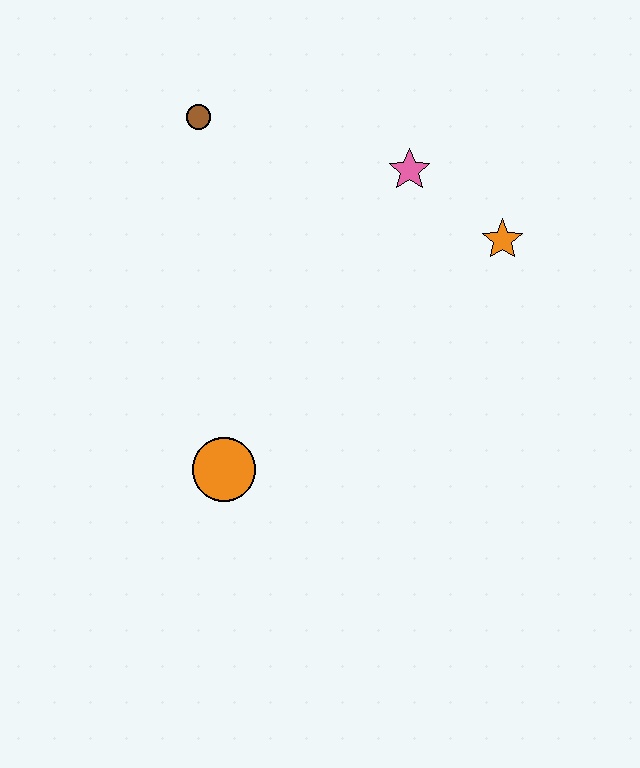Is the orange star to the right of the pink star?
Yes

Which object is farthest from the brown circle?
The orange circle is farthest from the brown circle.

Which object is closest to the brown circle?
The pink star is closest to the brown circle.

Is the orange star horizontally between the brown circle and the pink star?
No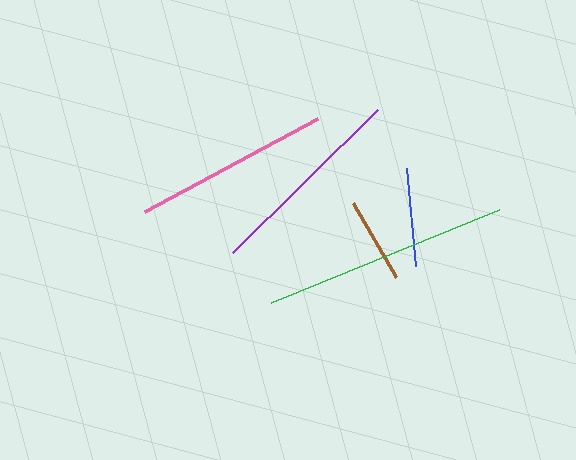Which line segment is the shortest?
The brown line is the shortest at approximately 85 pixels.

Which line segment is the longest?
The green line is the longest at approximately 246 pixels.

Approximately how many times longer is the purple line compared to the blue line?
The purple line is approximately 2.1 times the length of the blue line.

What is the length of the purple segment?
The purple segment is approximately 203 pixels long.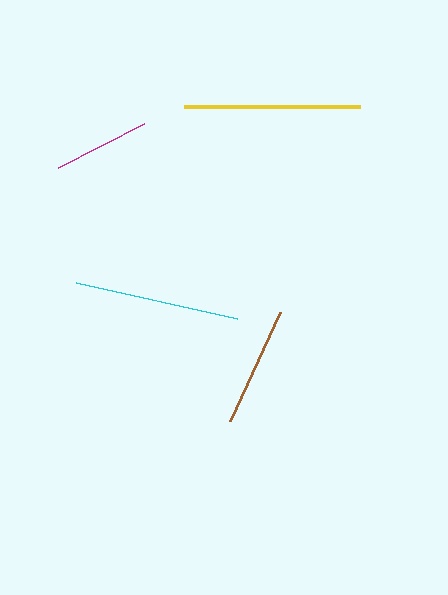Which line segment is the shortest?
The magenta line is the shortest at approximately 96 pixels.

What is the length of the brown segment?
The brown segment is approximately 120 pixels long.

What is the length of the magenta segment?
The magenta segment is approximately 96 pixels long.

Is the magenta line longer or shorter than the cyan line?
The cyan line is longer than the magenta line.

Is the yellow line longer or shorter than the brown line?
The yellow line is longer than the brown line.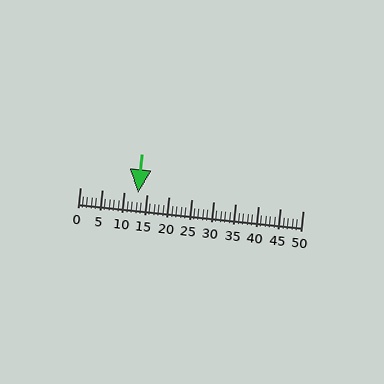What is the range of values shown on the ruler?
The ruler shows values from 0 to 50.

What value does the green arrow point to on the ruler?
The green arrow points to approximately 13.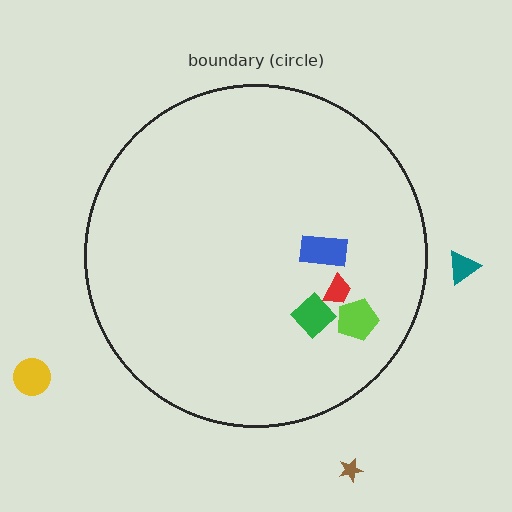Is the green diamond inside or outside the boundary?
Inside.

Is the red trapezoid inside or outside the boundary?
Inside.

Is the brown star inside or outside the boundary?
Outside.